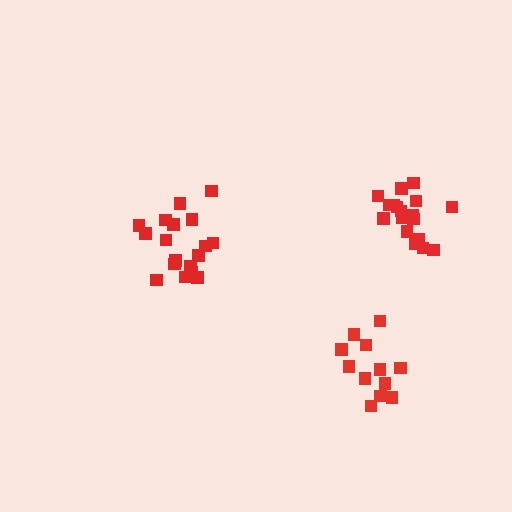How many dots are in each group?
Group 1: 18 dots, Group 2: 18 dots, Group 3: 12 dots (48 total).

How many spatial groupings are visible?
There are 3 spatial groupings.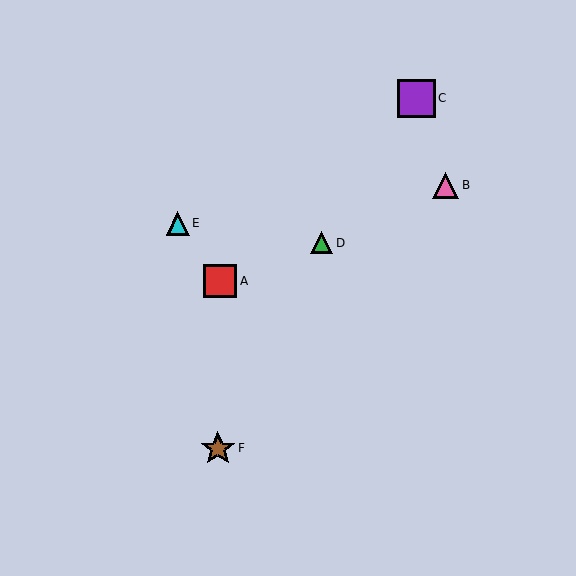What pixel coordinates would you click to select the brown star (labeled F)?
Click at (218, 448) to select the brown star F.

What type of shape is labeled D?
Shape D is a green triangle.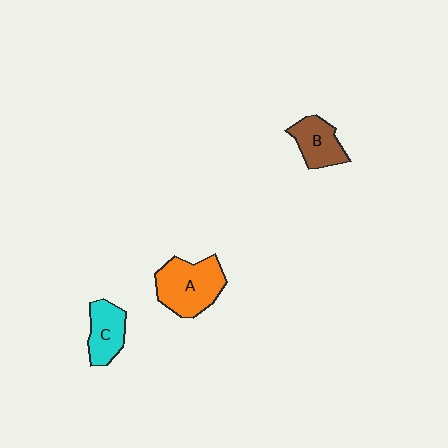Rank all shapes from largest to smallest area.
From largest to smallest: A (orange), C (cyan), B (brown).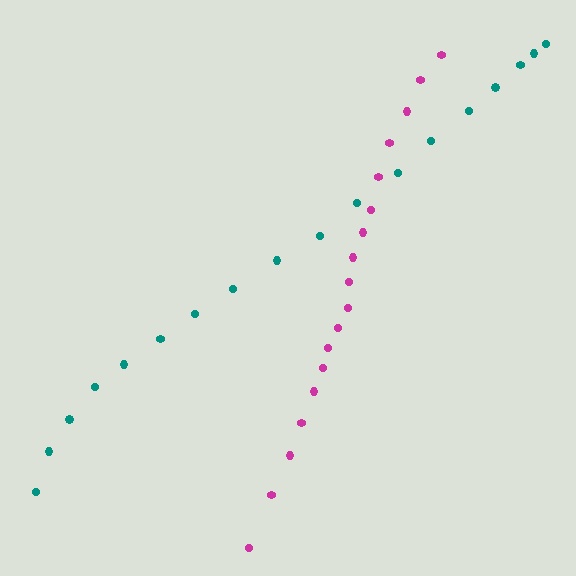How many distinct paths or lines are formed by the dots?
There are 2 distinct paths.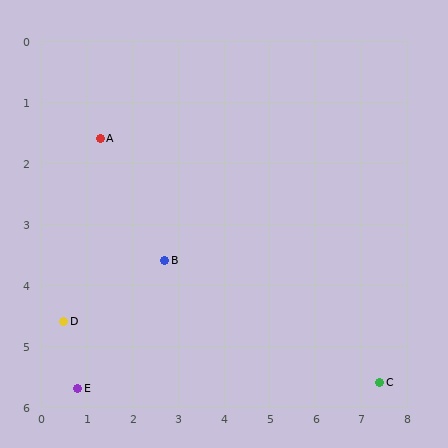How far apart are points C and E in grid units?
Points C and E are about 6.6 grid units apart.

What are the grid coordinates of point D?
Point D is at approximately (0.5, 4.6).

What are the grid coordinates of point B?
Point B is at approximately (2.7, 3.6).